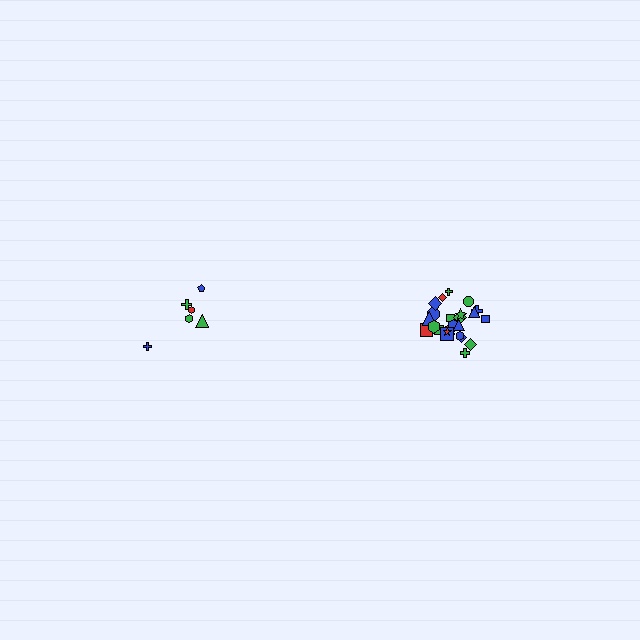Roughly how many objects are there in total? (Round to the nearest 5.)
Roughly 30 objects in total.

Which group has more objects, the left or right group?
The right group.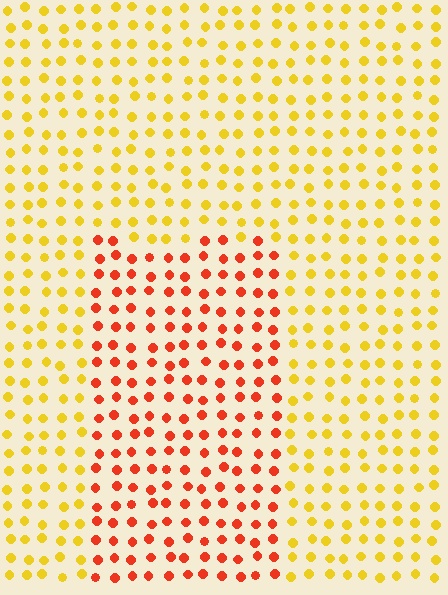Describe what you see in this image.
The image is filled with small yellow elements in a uniform arrangement. A rectangle-shaped region is visible where the elements are tinted to a slightly different hue, forming a subtle color boundary.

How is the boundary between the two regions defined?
The boundary is defined purely by a slight shift in hue (about 45 degrees). Spacing, size, and orientation are identical on both sides.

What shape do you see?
I see a rectangle.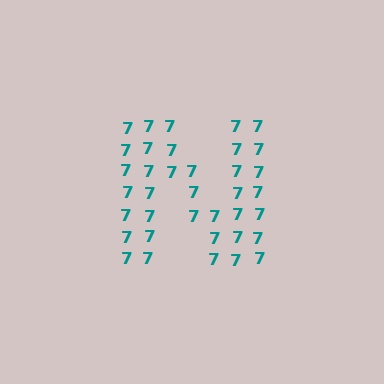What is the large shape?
The large shape is the letter N.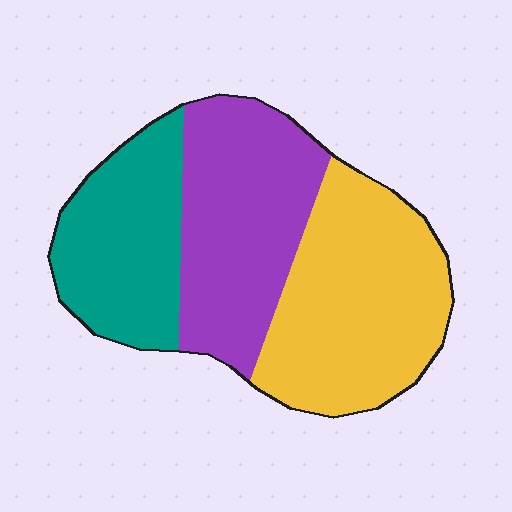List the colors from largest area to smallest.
From largest to smallest: yellow, purple, teal.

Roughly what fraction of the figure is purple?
Purple covers about 35% of the figure.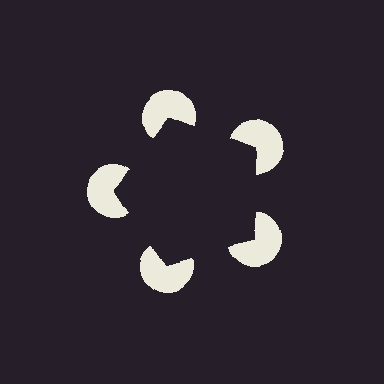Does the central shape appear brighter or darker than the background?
It typically appears slightly darker than the background, even though no actual brightness change is drawn.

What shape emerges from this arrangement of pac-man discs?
An illusory pentagon — its edges are inferred from the aligned wedge cuts in the pac-man discs, not physically drawn.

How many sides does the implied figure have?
5 sides.